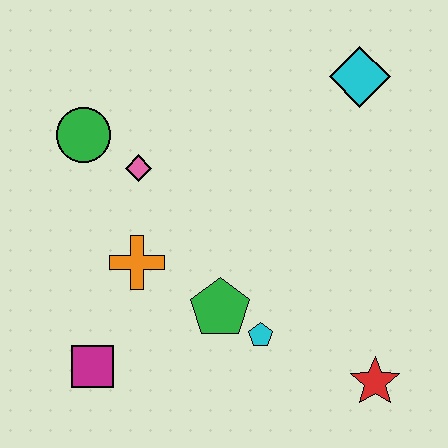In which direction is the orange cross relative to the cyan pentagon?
The orange cross is to the left of the cyan pentagon.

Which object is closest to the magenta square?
The orange cross is closest to the magenta square.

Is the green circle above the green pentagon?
Yes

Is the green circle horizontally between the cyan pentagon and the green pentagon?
No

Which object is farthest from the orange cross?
The cyan diamond is farthest from the orange cross.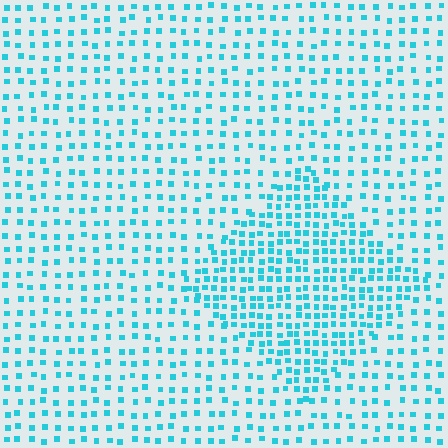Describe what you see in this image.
The image contains small cyan elements arranged at two different densities. A diamond-shaped region is visible where the elements are more densely packed than the surrounding area.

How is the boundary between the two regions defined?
The boundary is defined by a change in element density (approximately 1.9x ratio). All elements are the same color, size, and shape.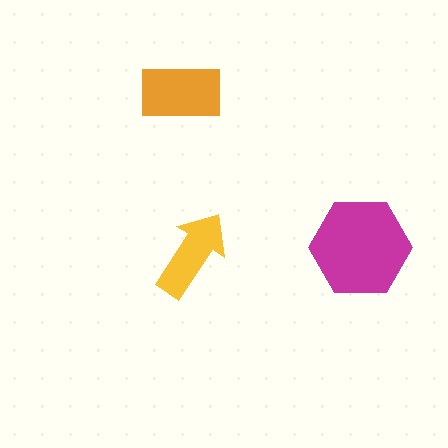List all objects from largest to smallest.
The magenta hexagon, the orange rectangle, the yellow arrow.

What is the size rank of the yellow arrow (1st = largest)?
3rd.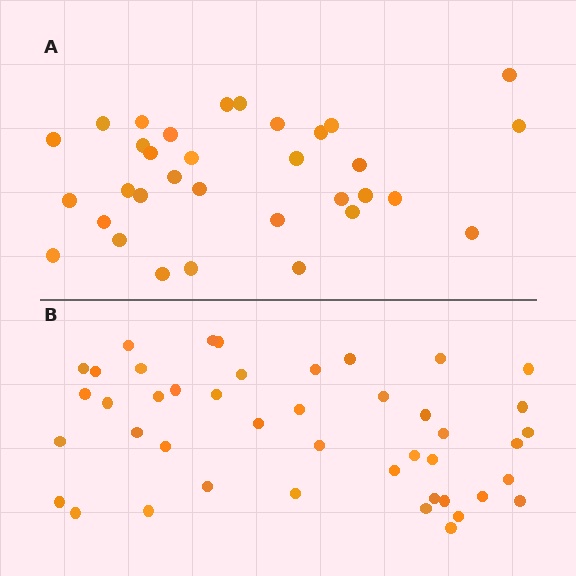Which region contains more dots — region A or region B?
Region B (the bottom region) has more dots.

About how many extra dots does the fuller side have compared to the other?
Region B has roughly 12 or so more dots than region A.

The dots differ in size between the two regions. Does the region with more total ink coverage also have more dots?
No. Region A has more total ink coverage because its dots are larger, but region B actually contains more individual dots. Total area can be misleading — the number of items is what matters here.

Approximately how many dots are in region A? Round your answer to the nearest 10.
About 30 dots. (The exact count is 33, which rounds to 30.)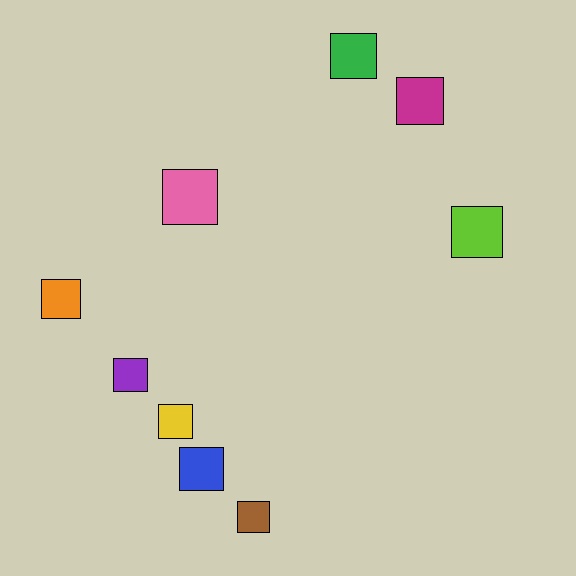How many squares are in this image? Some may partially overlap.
There are 9 squares.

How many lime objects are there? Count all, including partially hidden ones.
There is 1 lime object.